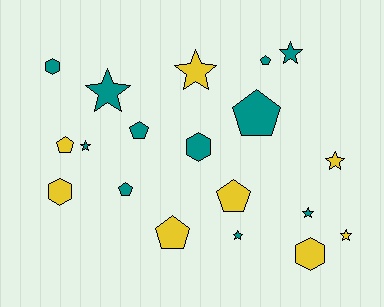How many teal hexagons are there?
There are 2 teal hexagons.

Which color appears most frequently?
Teal, with 11 objects.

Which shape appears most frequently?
Star, with 8 objects.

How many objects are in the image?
There are 19 objects.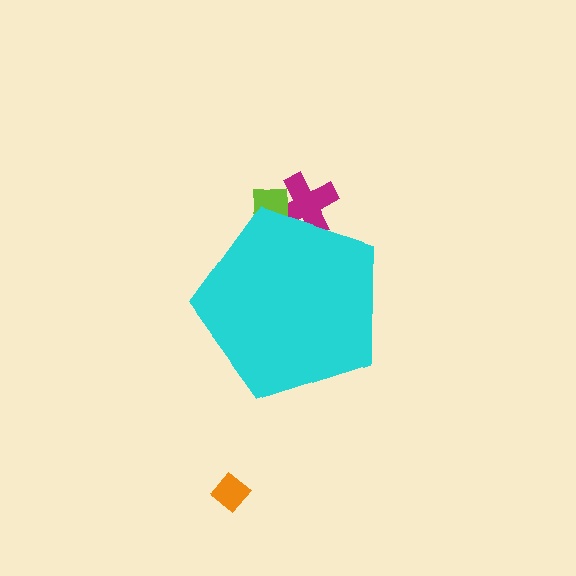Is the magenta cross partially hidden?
Yes, the magenta cross is partially hidden behind the cyan pentagon.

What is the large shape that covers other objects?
A cyan pentagon.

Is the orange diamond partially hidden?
No, the orange diamond is fully visible.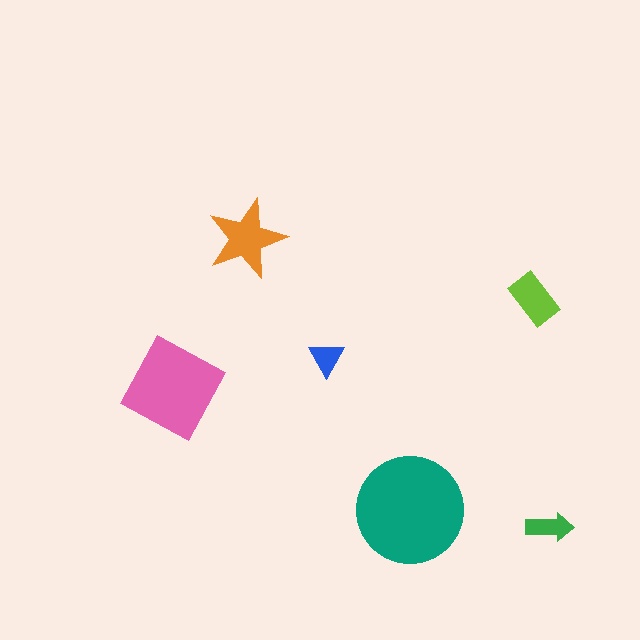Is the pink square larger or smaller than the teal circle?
Smaller.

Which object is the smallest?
The blue triangle.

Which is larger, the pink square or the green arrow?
The pink square.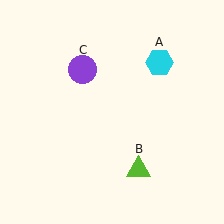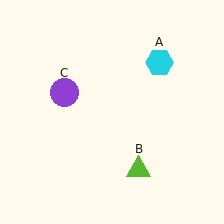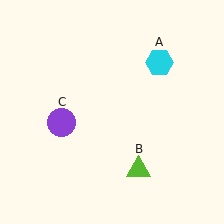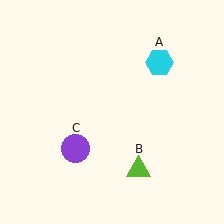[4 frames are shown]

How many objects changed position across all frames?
1 object changed position: purple circle (object C).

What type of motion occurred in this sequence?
The purple circle (object C) rotated counterclockwise around the center of the scene.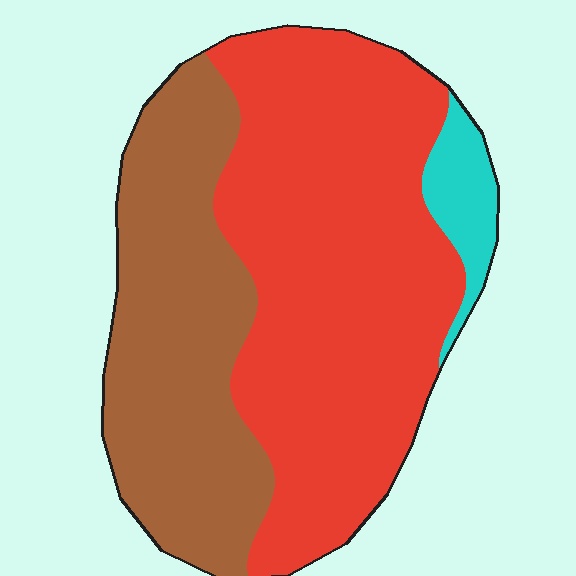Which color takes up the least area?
Cyan, at roughly 5%.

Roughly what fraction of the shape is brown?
Brown takes up about three eighths (3/8) of the shape.